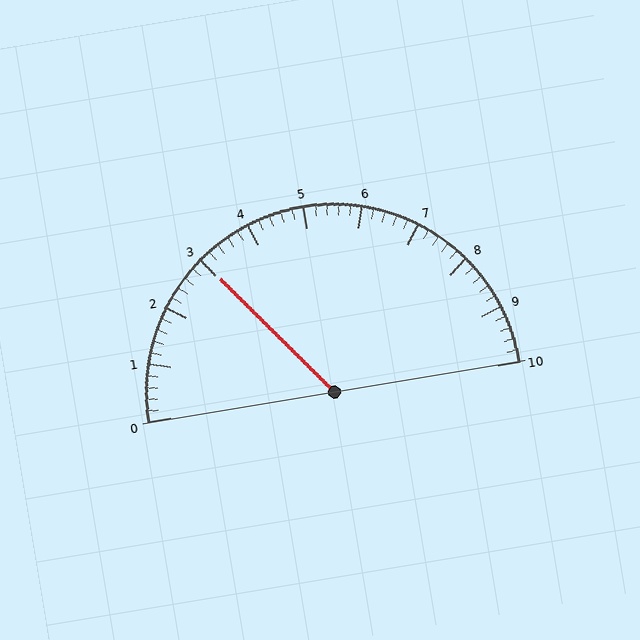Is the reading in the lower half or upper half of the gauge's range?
The reading is in the lower half of the range (0 to 10).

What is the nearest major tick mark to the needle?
The nearest major tick mark is 3.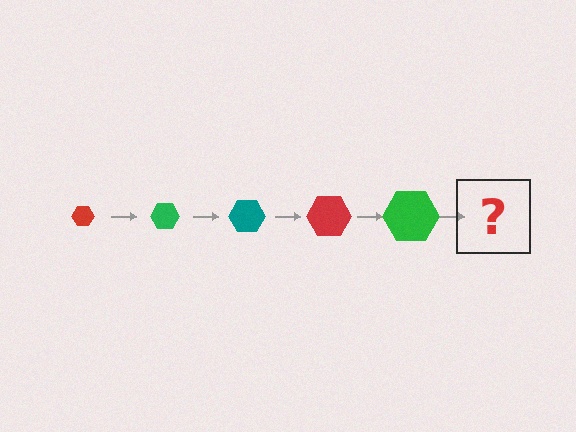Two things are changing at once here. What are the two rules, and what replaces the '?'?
The two rules are that the hexagon grows larger each step and the color cycles through red, green, and teal. The '?' should be a teal hexagon, larger than the previous one.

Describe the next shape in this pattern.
It should be a teal hexagon, larger than the previous one.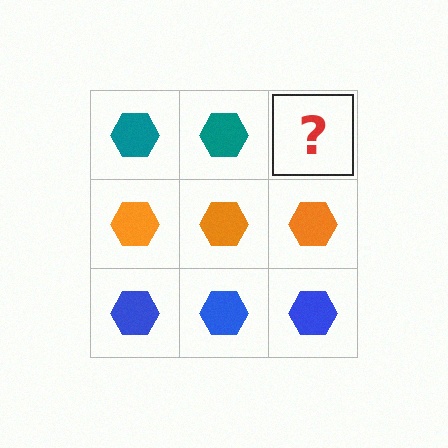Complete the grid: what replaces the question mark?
The question mark should be replaced with a teal hexagon.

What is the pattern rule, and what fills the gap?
The rule is that each row has a consistent color. The gap should be filled with a teal hexagon.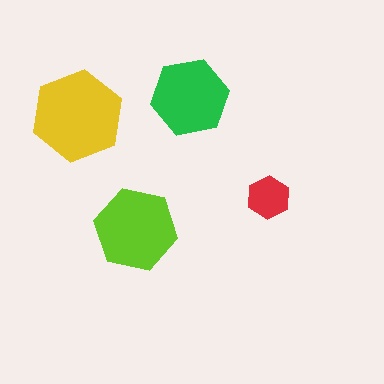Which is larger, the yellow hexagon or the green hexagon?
The yellow one.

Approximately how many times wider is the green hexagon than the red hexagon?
About 2 times wider.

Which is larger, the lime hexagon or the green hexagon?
The lime one.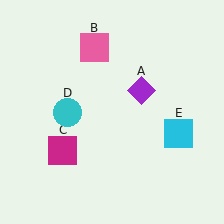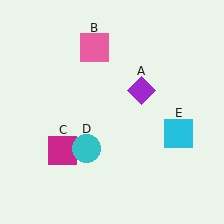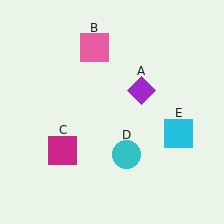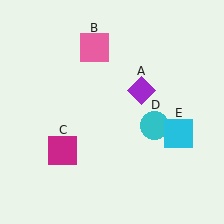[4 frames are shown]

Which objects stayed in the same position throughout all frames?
Purple diamond (object A) and pink square (object B) and magenta square (object C) and cyan square (object E) remained stationary.